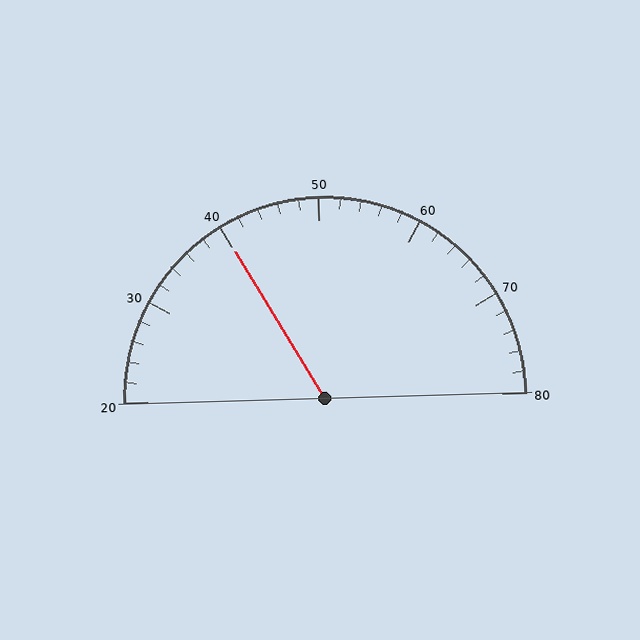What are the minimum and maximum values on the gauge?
The gauge ranges from 20 to 80.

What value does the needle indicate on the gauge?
The needle indicates approximately 40.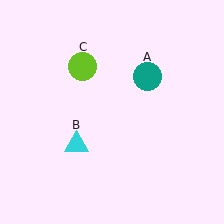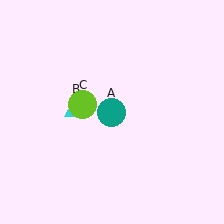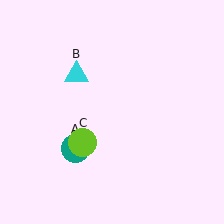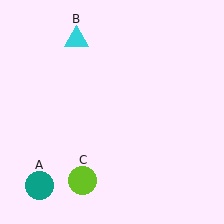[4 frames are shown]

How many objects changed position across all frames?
3 objects changed position: teal circle (object A), cyan triangle (object B), lime circle (object C).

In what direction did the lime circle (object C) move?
The lime circle (object C) moved down.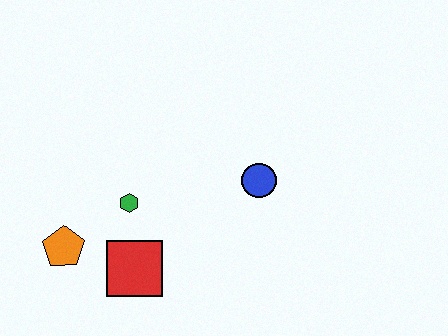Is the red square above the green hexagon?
No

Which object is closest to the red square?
The green hexagon is closest to the red square.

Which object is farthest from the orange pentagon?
The blue circle is farthest from the orange pentagon.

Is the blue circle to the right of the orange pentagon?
Yes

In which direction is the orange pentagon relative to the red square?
The orange pentagon is to the left of the red square.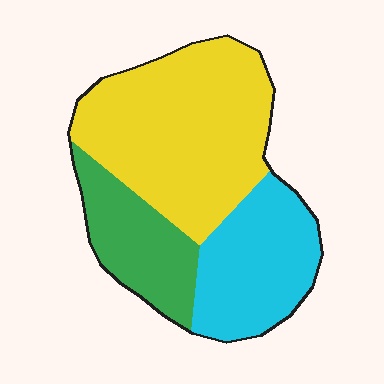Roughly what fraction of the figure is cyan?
Cyan takes up between a quarter and a half of the figure.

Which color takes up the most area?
Yellow, at roughly 50%.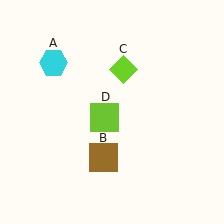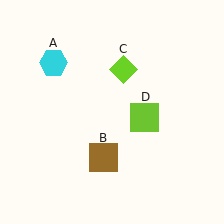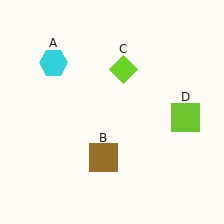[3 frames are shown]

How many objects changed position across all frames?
1 object changed position: lime square (object D).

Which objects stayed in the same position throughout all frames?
Cyan hexagon (object A) and brown square (object B) and lime diamond (object C) remained stationary.